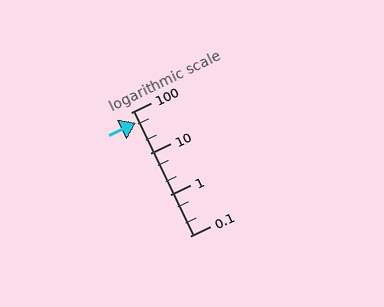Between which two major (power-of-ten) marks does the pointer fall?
The pointer is between 10 and 100.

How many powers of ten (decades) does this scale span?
The scale spans 3 decades, from 0.1 to 100.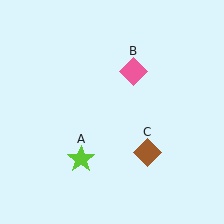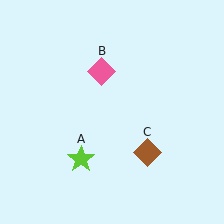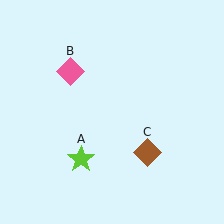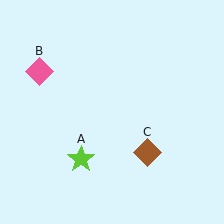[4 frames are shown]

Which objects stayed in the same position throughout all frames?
Lime star (object A) and brown diamond (object C) remained stationary.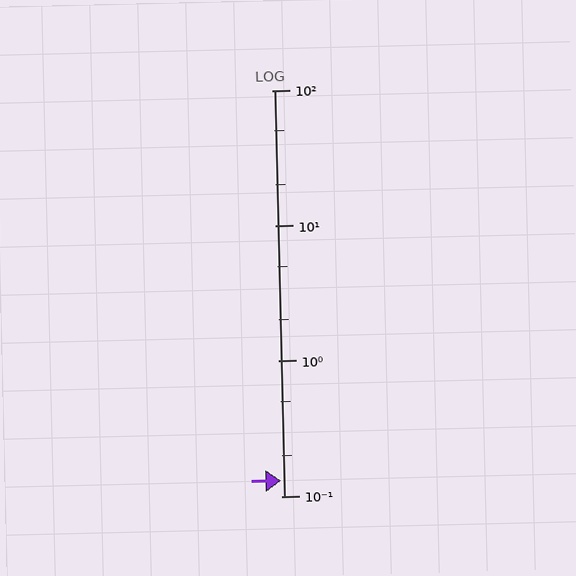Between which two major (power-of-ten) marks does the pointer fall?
The pointer is between 0.1 and 1.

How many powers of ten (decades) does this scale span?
The scale spans 3 decades, from 0.1 to 100.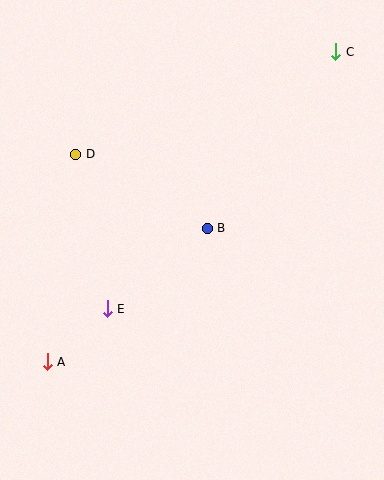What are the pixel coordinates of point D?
Point D is at (76, 154).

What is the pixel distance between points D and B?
The distance between D and B is 151 pixels.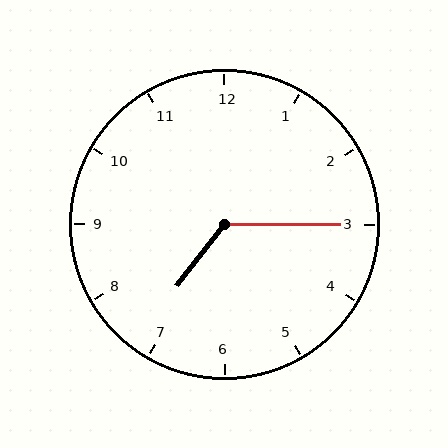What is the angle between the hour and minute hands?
Approximately 128 degrees.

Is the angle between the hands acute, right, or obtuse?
It is obtuse.